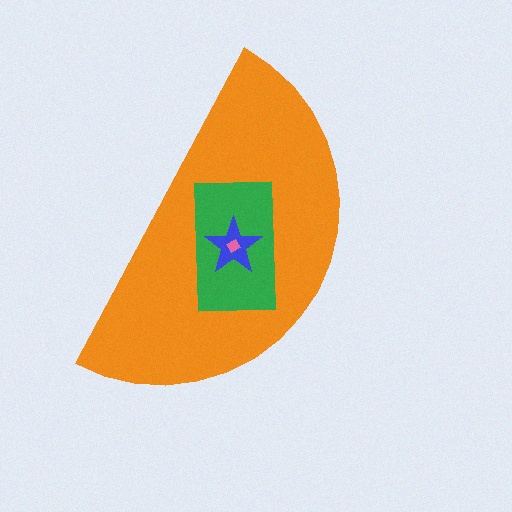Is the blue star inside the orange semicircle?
Yes.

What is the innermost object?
The pink diamond.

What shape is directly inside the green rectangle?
The blue star.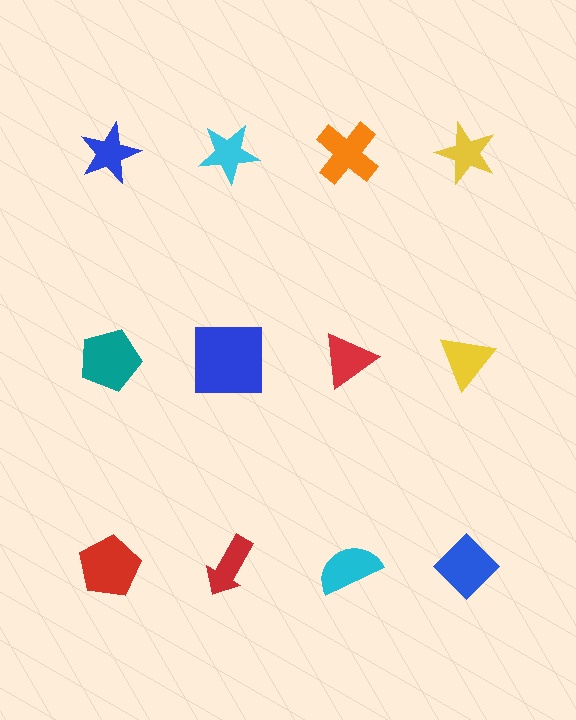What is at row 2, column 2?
A blue square.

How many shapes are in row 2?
4 shapes.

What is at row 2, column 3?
A red triangle.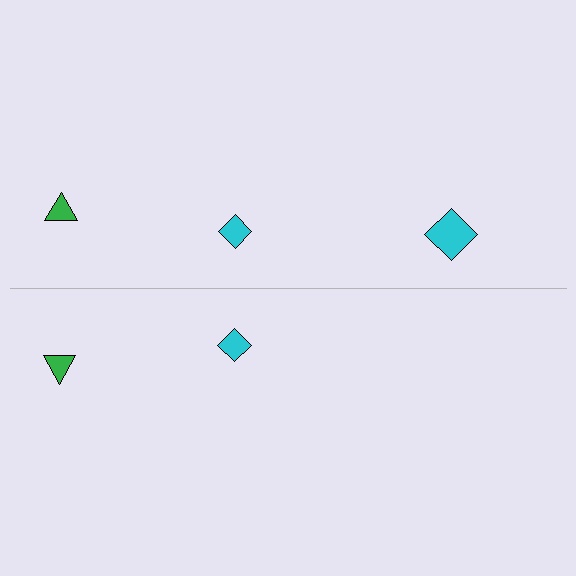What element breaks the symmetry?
A cyan diamond is missing from the bottom side.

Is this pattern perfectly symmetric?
No, the pattern is not perfectly symmetric. A cyan diamond is missing from the bottom side.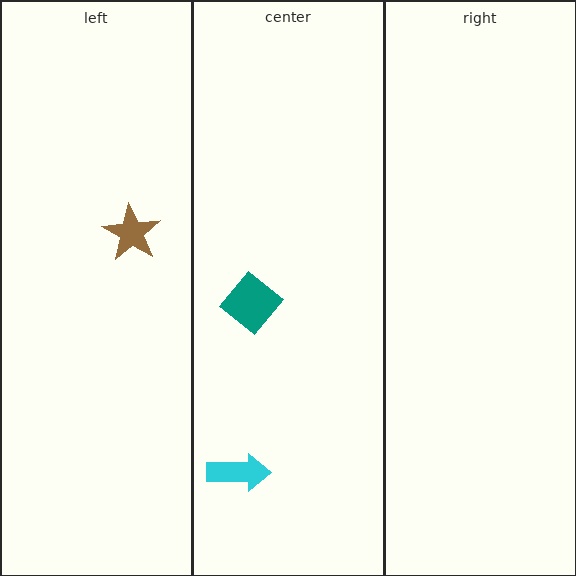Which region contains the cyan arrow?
The center region.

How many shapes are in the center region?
2.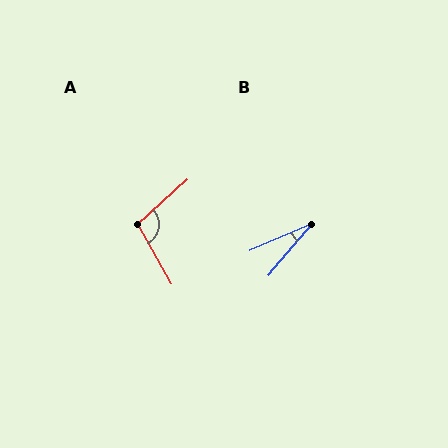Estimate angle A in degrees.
Approximately 103 degrees.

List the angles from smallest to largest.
B (27°), A (103°).